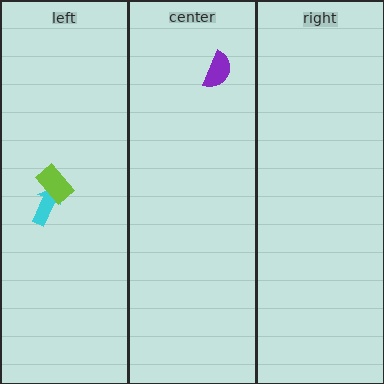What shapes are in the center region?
The purple semicircle.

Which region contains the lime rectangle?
The left region.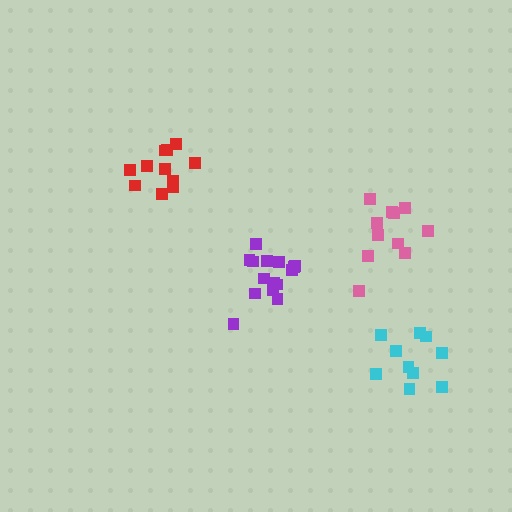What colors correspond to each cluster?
The clusters are colored: pink, purple, cyan, red.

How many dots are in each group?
Group 1: 11 dots, Group 2: 15 dots, Group 3: 10 dots, Group 4: 11 dots (47 total).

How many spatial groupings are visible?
There are 4 spatial groupings.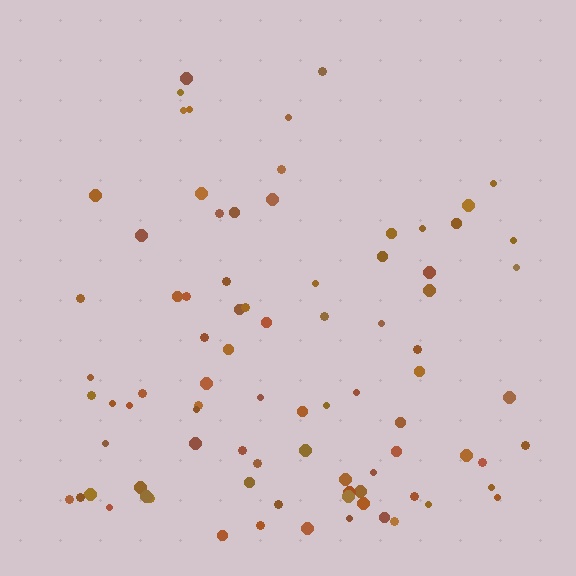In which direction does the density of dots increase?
From top to bottom, with the bottom side densest.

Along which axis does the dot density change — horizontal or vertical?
Vertical.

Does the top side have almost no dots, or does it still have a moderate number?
Still a moderate number, just noticeably fewer than the bottom.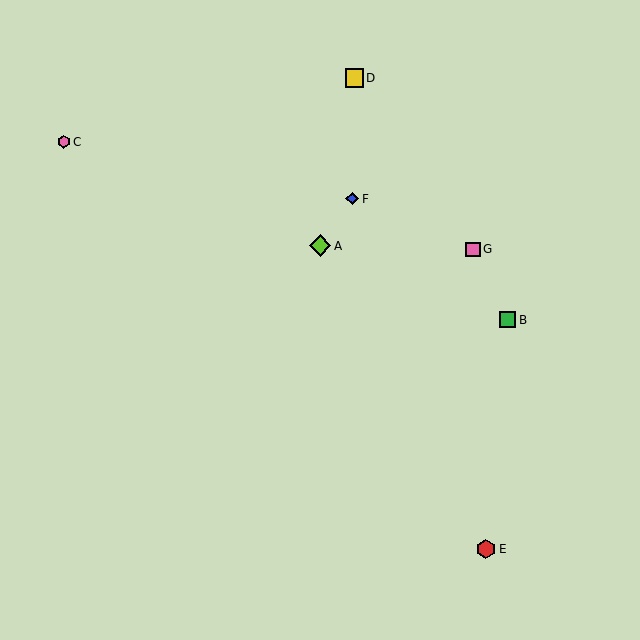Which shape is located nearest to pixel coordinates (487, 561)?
The red hexagon (labeled E) at (486, 549) is nearest to that location.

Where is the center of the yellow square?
The center of the yellow square is at (354, 78).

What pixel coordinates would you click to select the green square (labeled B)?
Click at (508, 320) to select the green square B.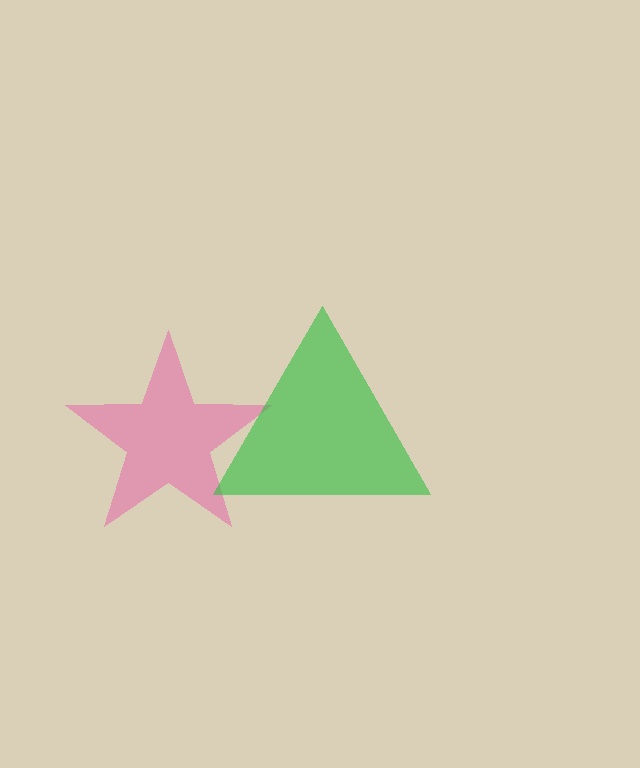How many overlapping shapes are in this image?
There are 2 overlapping shapes in the image.